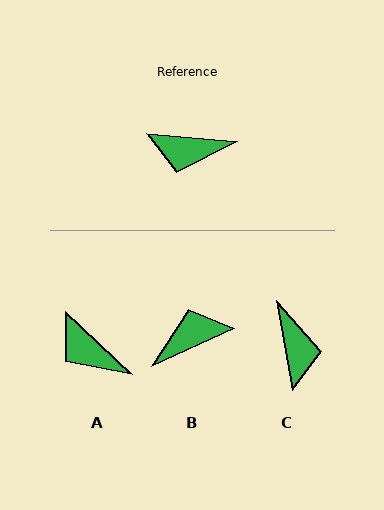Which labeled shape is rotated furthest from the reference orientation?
B, about 150 degrees away.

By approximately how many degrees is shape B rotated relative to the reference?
Approximately 150 degrees clockwise.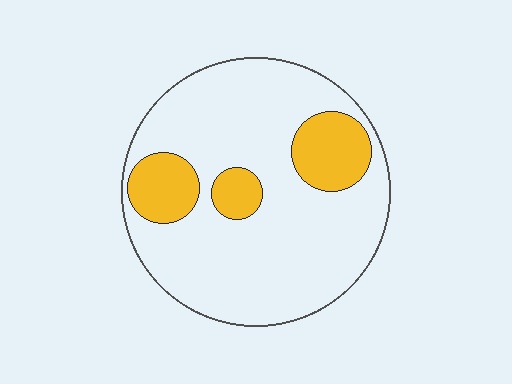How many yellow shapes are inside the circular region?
3.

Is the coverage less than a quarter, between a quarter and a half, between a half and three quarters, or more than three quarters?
Less than a quarter.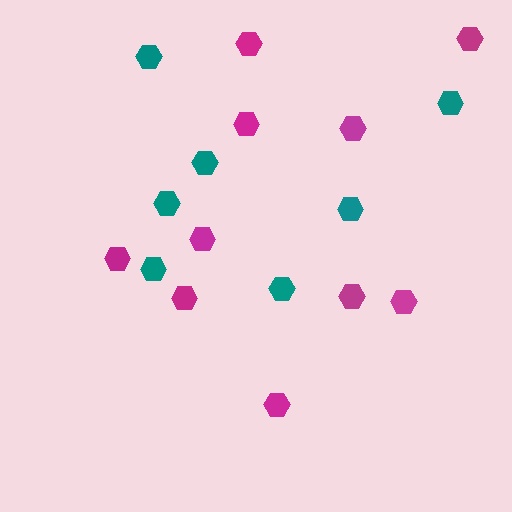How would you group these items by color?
There are 2 groups: one group of teal hexagons (7) and one group of magenta hexagons (10).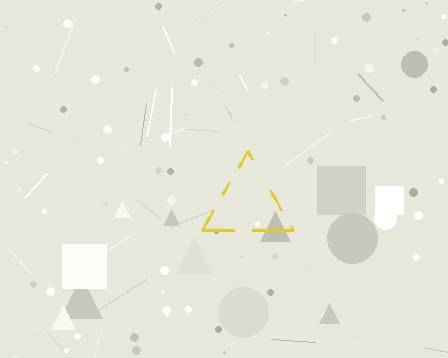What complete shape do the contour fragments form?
The contour fragments form a triangle.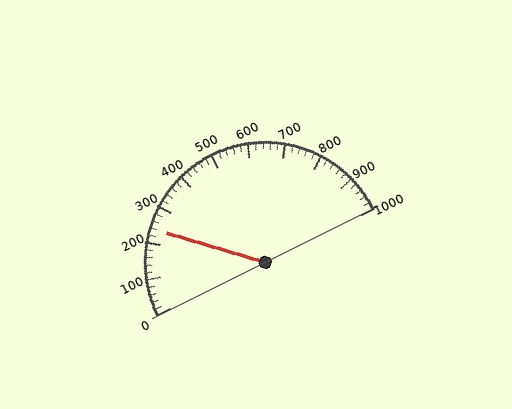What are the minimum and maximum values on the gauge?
The gauge ranges from 0 to 1000.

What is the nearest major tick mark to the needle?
The nearest major tick mark is 200.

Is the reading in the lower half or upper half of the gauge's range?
The reading is in the lower half of the range (0 to 1000).